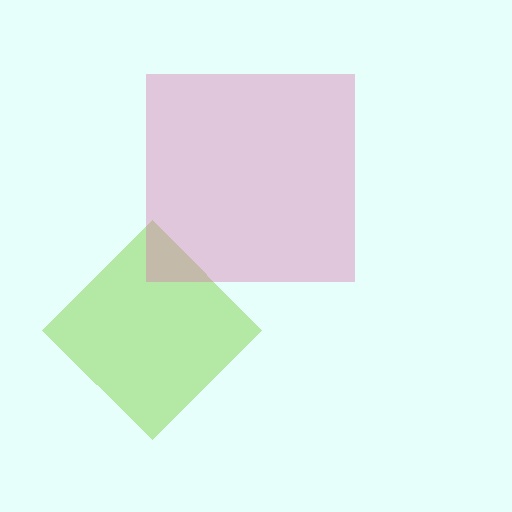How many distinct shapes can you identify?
There are 2 distinct shapes: a lime diamond, a pink square.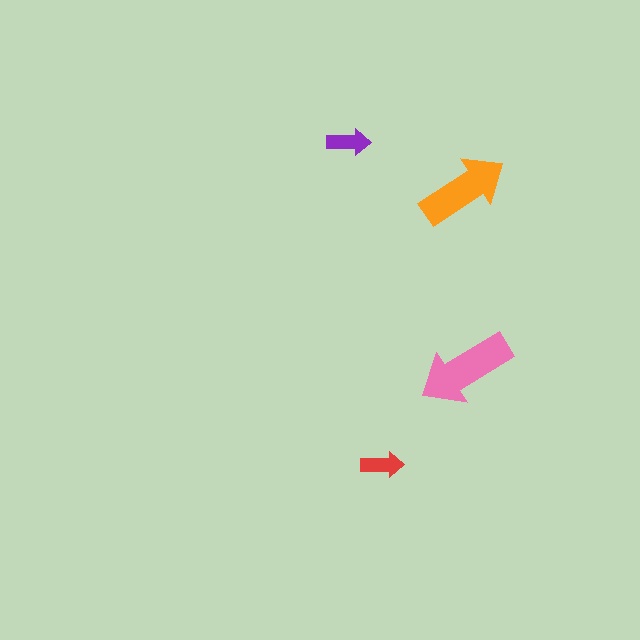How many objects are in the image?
There are 4 objects in the image.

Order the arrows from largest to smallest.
the pink one, the orange one, the purple one, the red one.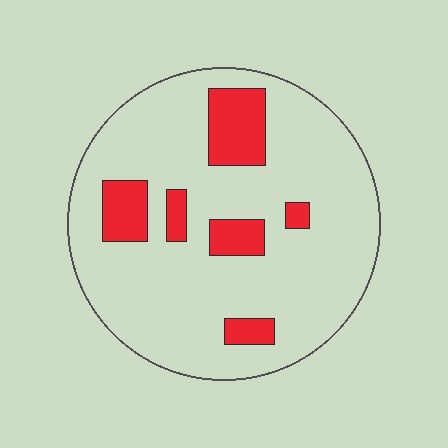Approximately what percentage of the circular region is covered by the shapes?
Approximately 15%.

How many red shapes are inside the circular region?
6.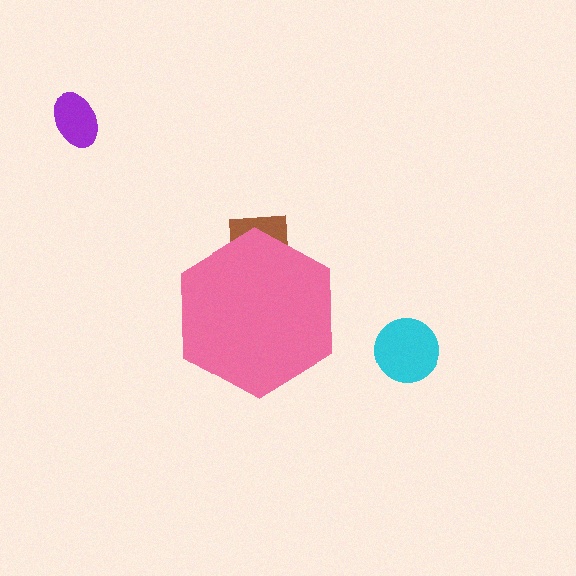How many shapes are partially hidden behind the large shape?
1 shape is partially hidden.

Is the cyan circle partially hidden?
No, the cyan circle is fully visible.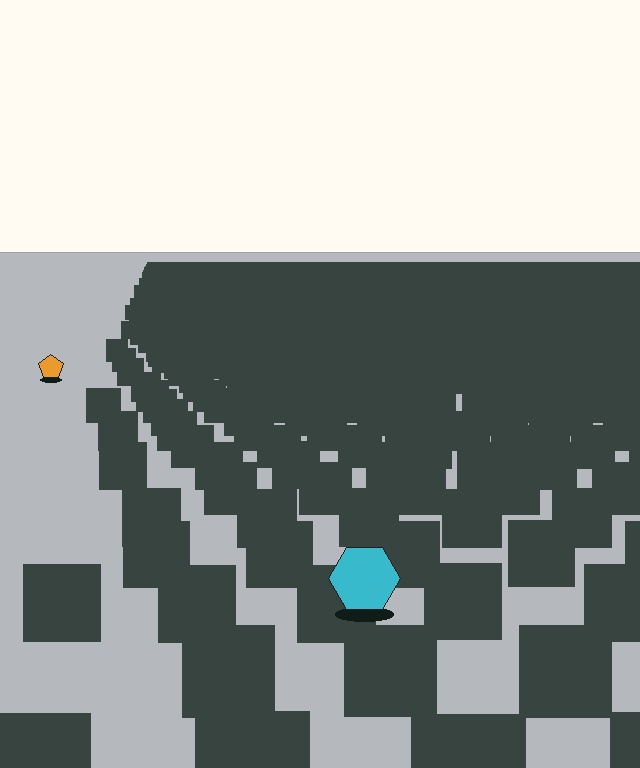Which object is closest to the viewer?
The cyan hexagon is closest. The texture marks near it are larger and more spread out.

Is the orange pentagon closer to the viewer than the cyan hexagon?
No. The cyan hexagon is closer — you can tell from the texture gradient: the ground texture is coarser near it.